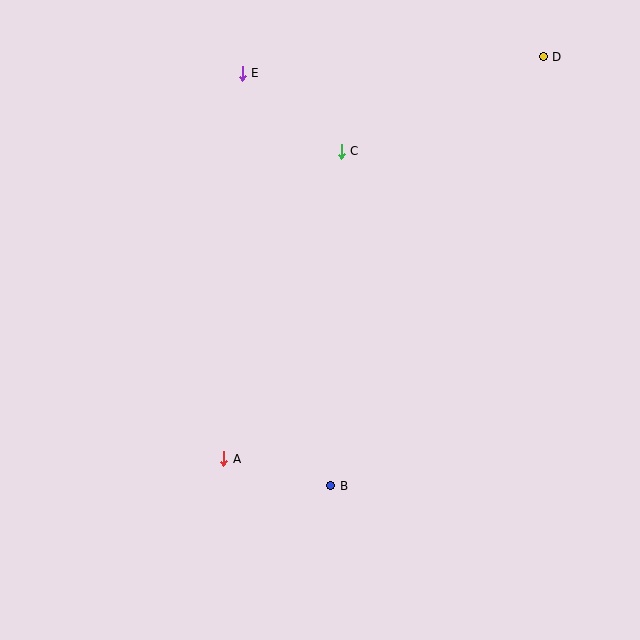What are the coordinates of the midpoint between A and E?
The midpoint between A and E is at (233, 266).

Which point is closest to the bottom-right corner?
Point B is closest to the bottom-right corner.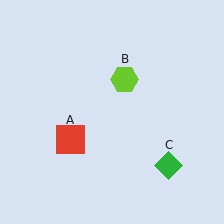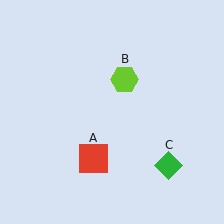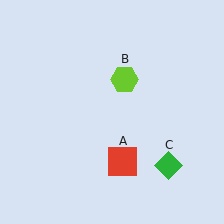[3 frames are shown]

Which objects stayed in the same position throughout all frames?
Lime hexagon (object B) and green diamond (object C) remained stationary.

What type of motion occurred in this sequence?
The red square (object A) rotated counterclockwise around the center of the scene.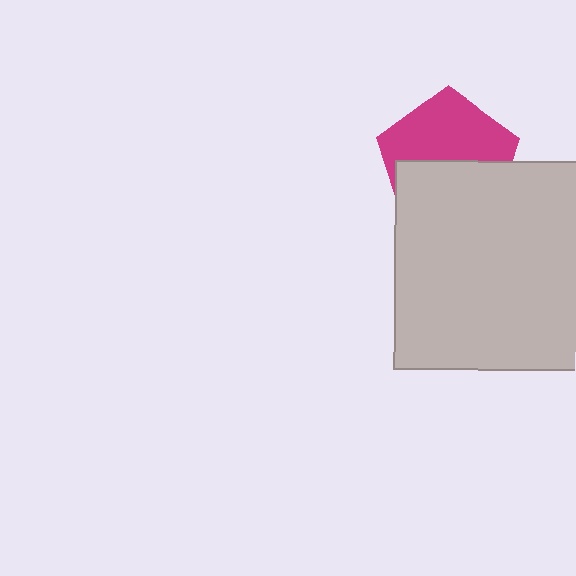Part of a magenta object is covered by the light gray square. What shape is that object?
It is a pentagon.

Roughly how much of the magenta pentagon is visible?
About half of it is visible (roughly 52%).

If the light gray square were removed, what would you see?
You would see the complete magenta pentagon.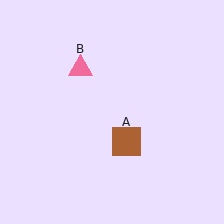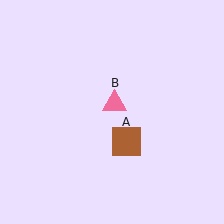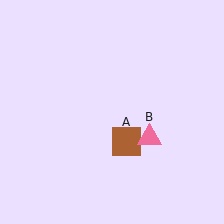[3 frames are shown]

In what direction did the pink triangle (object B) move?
The pink triangle (object B) moved down and to the right.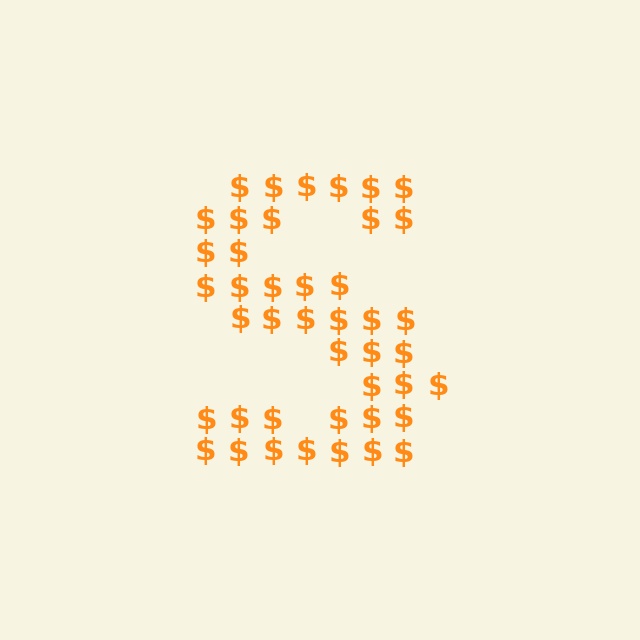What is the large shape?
The large shape is the letter S.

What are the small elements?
The small elements are dollar signs.